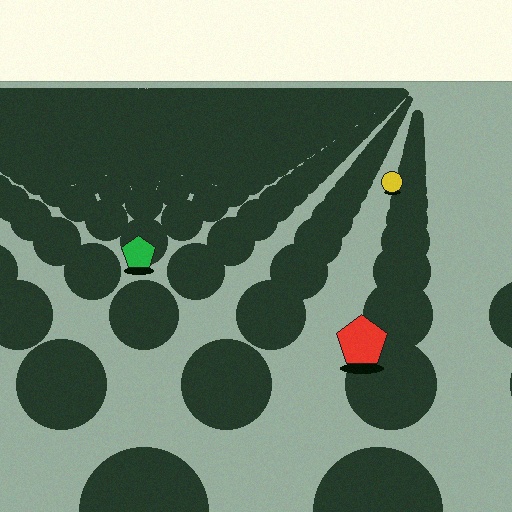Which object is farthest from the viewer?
The yellow circle is farthest from the viewer. It appears smaller and the ground texture around it is denser.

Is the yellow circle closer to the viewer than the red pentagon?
No. The red pentagon is closer — you can tell from the texture gradient: the ground texture is coarser near it.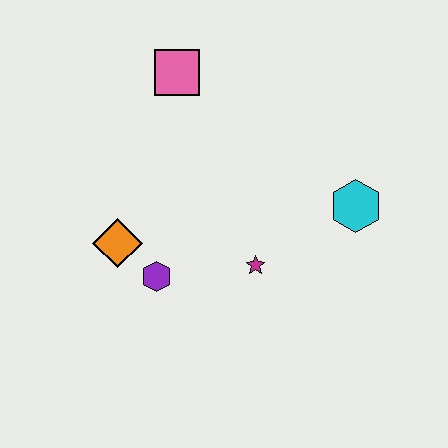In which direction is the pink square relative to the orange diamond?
The pink square is above the orange diamond.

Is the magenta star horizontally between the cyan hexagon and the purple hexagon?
Yes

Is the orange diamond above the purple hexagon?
Yes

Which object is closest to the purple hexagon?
The orange diamond is closest to the purple hexagon.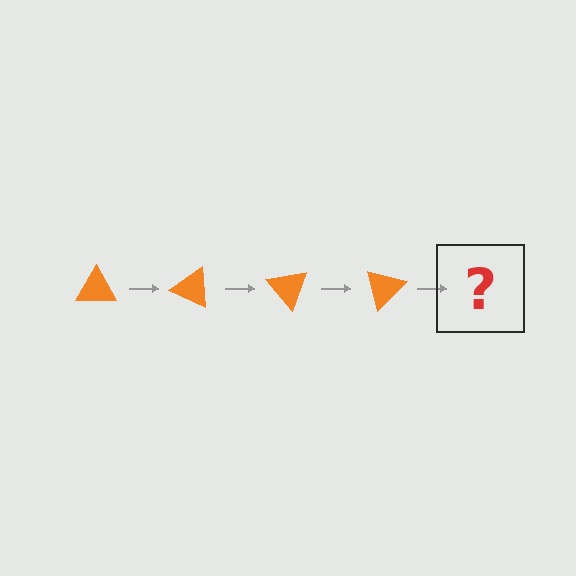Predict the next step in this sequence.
The next step is an orange triangle rotated 100 degrees.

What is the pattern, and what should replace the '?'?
The pattern is that the triangle rotates 25 degrees each step. The '?' should be an orange triangle rotated 100 degrees.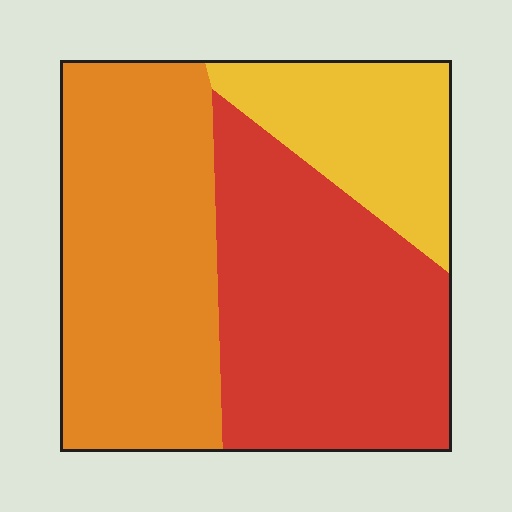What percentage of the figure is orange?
Orange covers 40% of the figure.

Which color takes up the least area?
Yellow, at roughly 20%.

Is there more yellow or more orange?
Orange.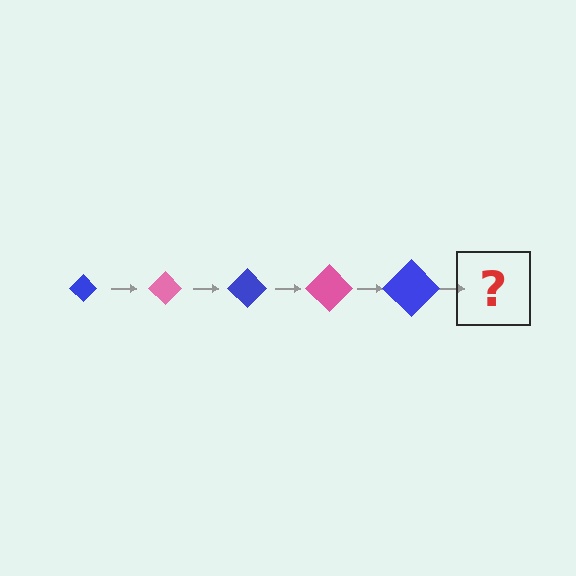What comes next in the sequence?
The next element should be a pink diamond, larger than the previous one.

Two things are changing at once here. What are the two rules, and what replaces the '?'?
The two rules are that the diamond grows larger each step and the color cycles through blue and pink. The '?' should be a pink diamond, larger than the previous one.